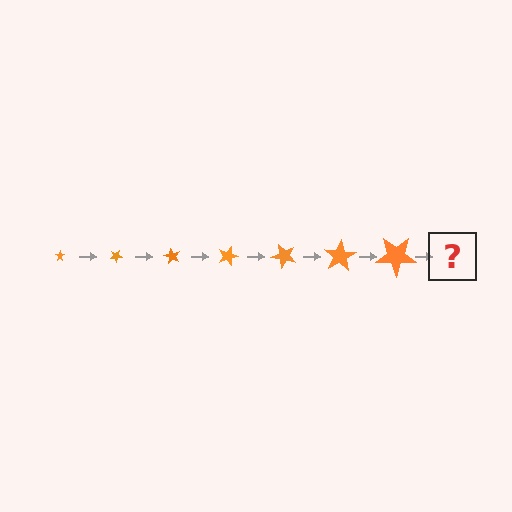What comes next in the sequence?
The next element should be a star, larger than the previous one and rotated 210 degrees from the start.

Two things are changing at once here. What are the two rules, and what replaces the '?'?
The two rules are that the star grows larger each step and it rotates 30 degrees each step. The '?' should be a star, larger than the previous one and rotated 210 degrees from the start.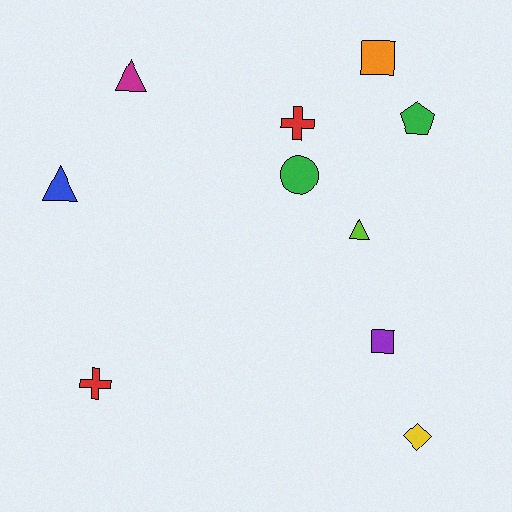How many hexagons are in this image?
There are no hexagons.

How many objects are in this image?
There are 10 objects.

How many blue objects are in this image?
There is 1 blue object.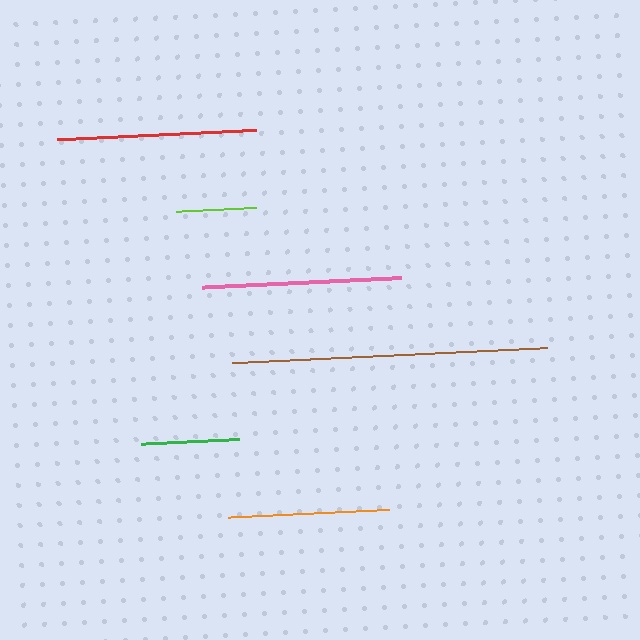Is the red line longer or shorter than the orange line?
The red line is longer than the orange line.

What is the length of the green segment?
The green segment is approximately 98 pixels long.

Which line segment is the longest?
The brown line is the longest at approximately 315 pixels.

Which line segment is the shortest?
The lime line is the shortest at approximately 80 pixels.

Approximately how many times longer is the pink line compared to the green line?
The pink line is approximately 2.0 times the length of the green line.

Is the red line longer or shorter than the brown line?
The brown line is longer than the red line.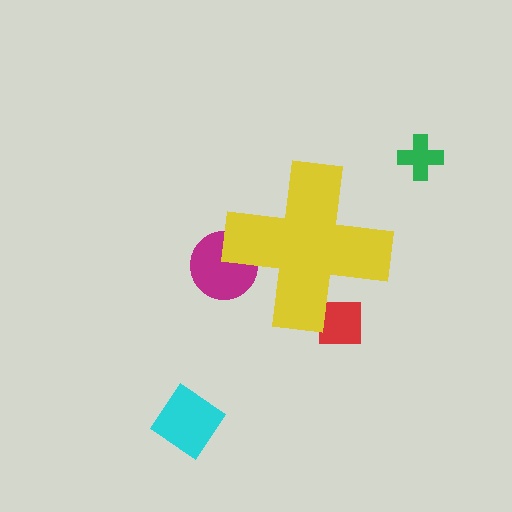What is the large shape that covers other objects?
A yellow cross.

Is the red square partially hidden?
Yes, the red square is partially hidden behind the yellow cross.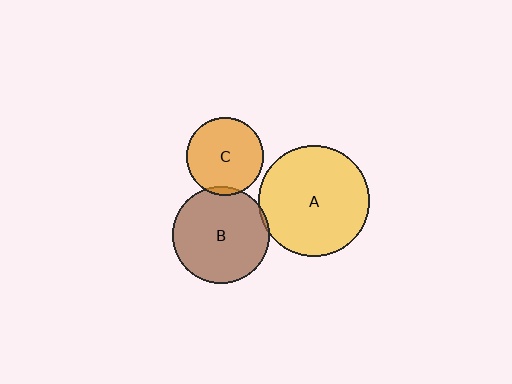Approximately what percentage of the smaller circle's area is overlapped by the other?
Approximately 5%.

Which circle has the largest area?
Circle A (yellow).